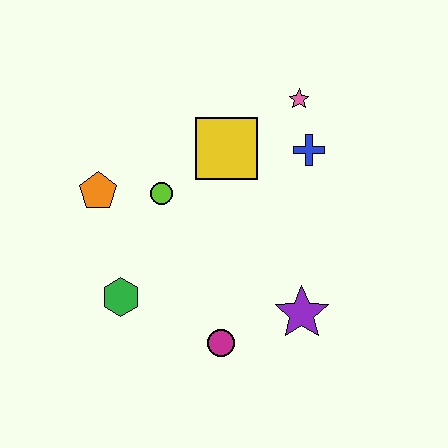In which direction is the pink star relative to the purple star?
The pink star is above the purple star.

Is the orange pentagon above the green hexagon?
Yes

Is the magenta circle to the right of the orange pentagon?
Yes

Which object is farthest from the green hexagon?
The pink star is farthest from the green hexagon.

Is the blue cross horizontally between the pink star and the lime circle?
No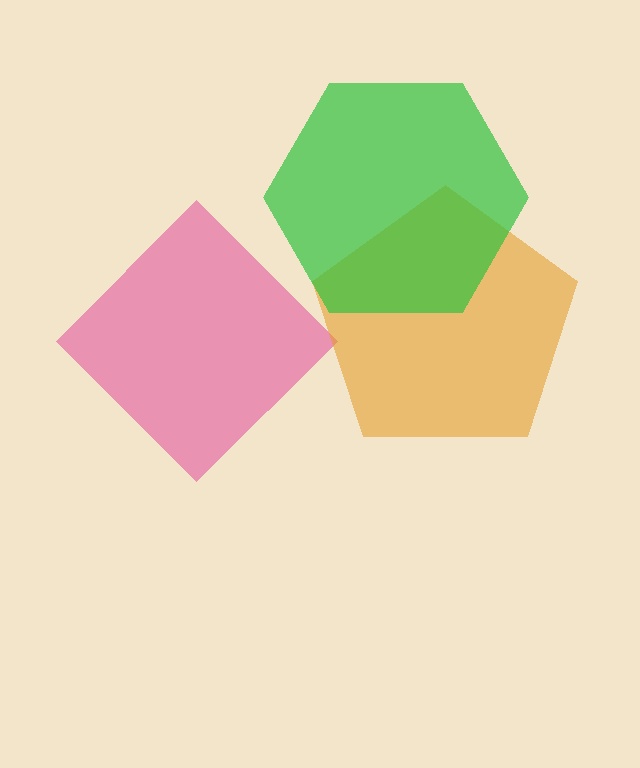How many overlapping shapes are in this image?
There are 3 overlapping shapes in the image.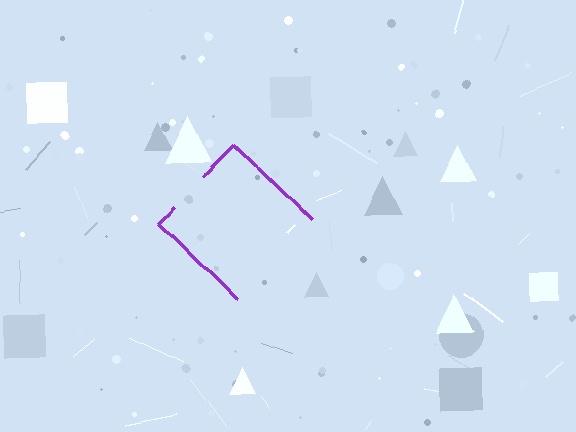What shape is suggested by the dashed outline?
The dashed outline suggests a diamond.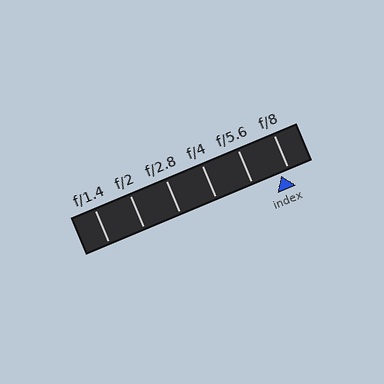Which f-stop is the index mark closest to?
The index mark is closest to f/8.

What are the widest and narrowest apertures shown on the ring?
The widest aperture shown is f/1.4 and the narrowest is f/8.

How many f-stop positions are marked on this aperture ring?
There are 6 f-stop positions marked.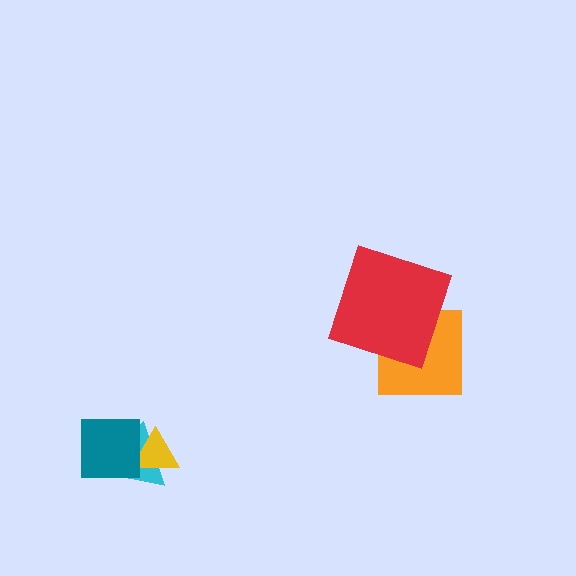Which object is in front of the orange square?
The red square is in front of the orange square.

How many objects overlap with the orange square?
1 object overlaps with the orange square.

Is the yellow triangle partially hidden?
Yes, it is partially covered by another shape.